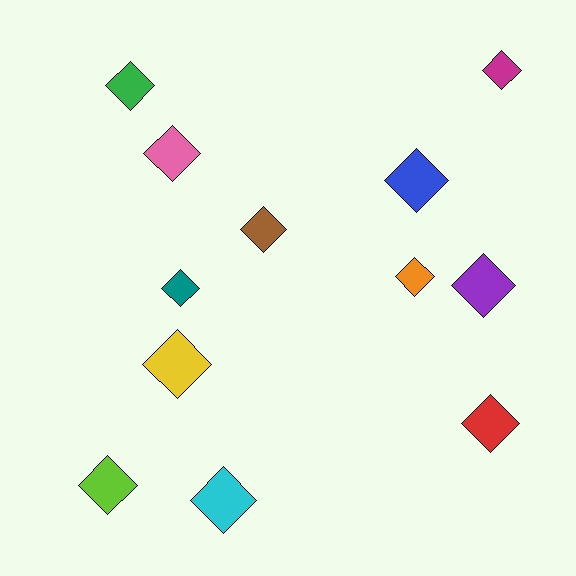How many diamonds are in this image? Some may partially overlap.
There are 12 diamonds.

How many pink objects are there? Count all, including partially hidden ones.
There is 1 pink object.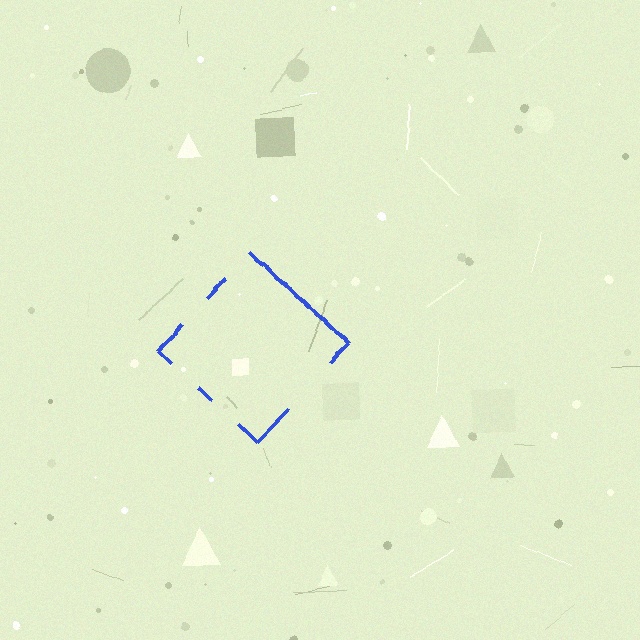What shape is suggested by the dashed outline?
The dashed outline suggests a diamond.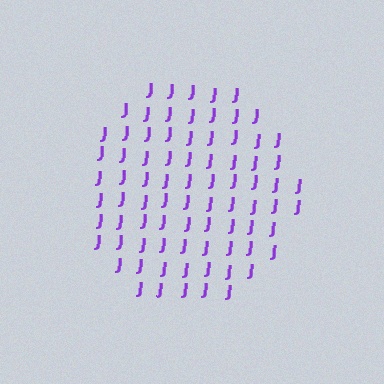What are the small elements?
The small elements are letter J's.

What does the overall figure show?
The overall figure shows a circle.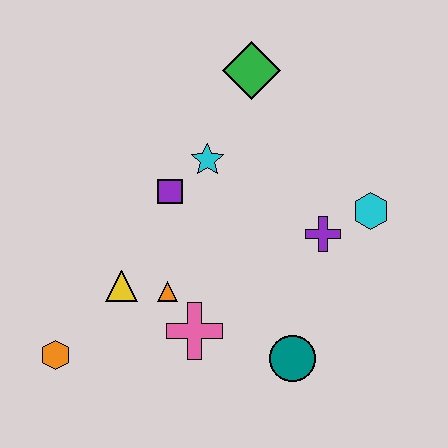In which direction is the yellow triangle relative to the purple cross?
The yellow triangle is to the left of the purple cross.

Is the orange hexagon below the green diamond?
Yes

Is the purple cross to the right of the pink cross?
Yes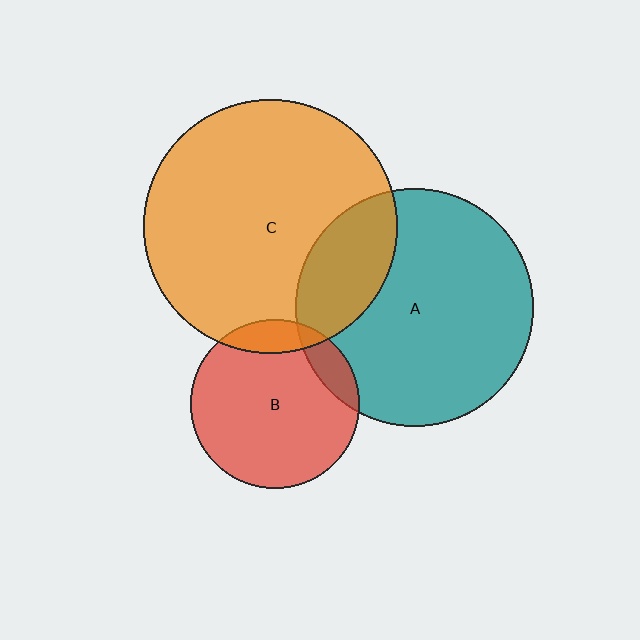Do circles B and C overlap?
Yes.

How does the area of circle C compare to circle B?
Approximately 2.3 times.